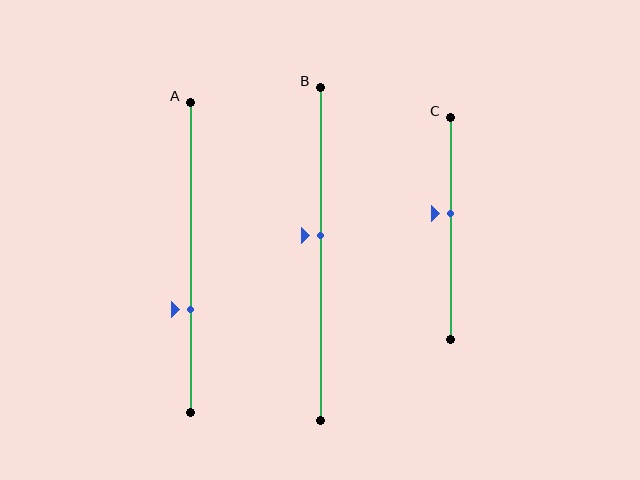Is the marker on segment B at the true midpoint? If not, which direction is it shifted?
No, the marker on segment B is shifted upward by about 6% of the segment length.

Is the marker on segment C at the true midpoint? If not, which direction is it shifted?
No, the marker on segment C is shifted upward by about 7% of the segment length.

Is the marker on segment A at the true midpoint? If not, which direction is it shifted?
No, the marker on segment A is shifted downward by about 17% of the segment length.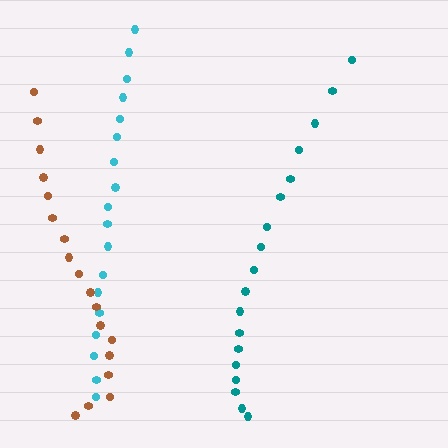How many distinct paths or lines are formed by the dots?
There are 3 distinct paths.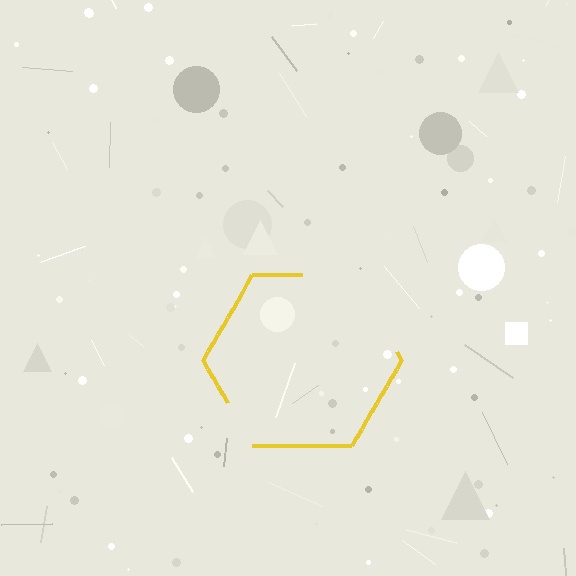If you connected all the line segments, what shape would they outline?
They would outline a hexagon.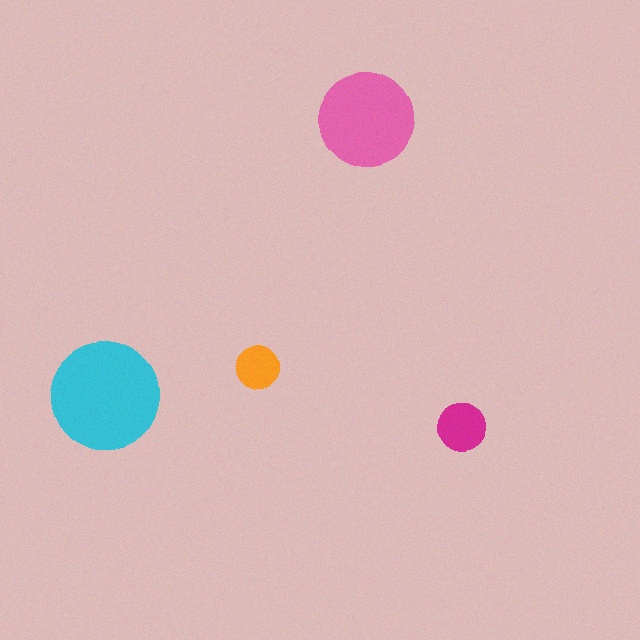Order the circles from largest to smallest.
the cyan one, the pink one, the magenta one, the orange one.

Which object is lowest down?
The magenta circle is bottommost.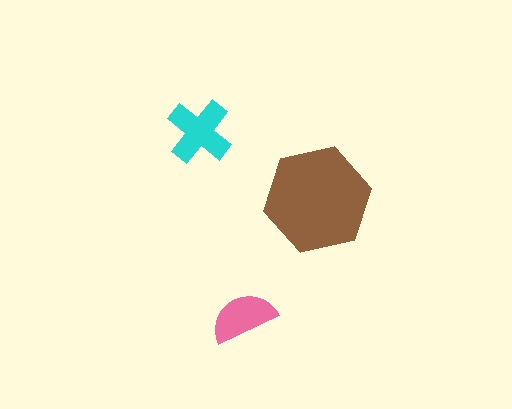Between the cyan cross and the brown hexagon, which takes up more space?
The brown hexagon.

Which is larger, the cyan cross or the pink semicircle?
The cyan cross.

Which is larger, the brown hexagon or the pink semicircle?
The brown hexagon.